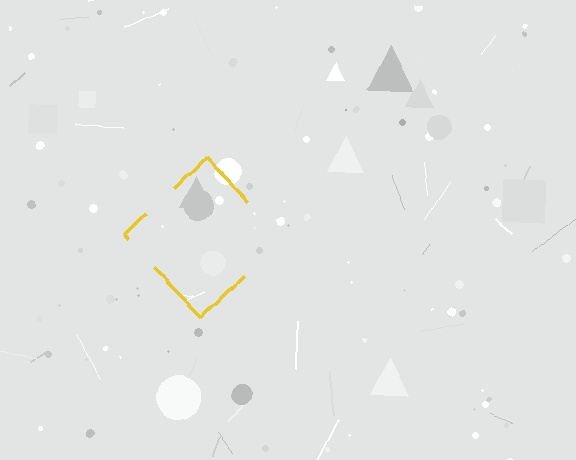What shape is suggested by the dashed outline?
The dashed outline suggests a diamond.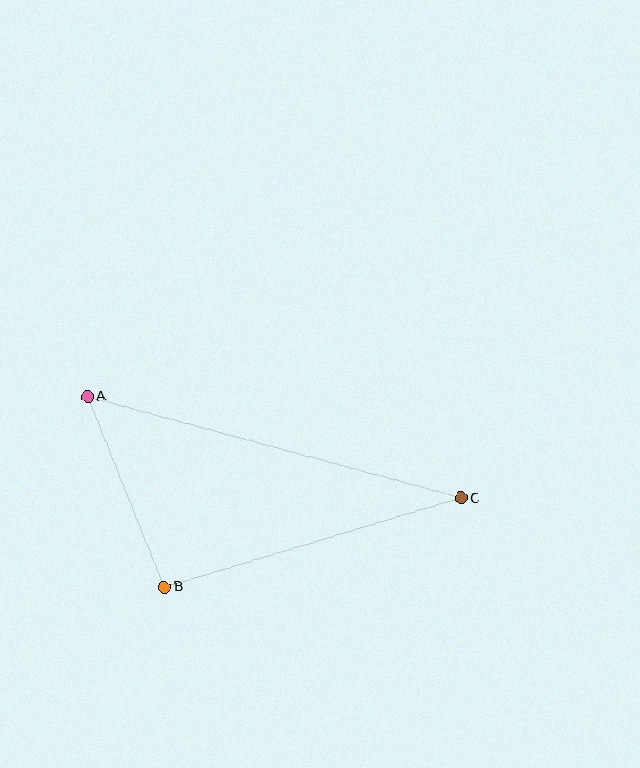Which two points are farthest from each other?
Points A and C are farthest from each other.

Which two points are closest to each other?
Points A and B are closest to each other.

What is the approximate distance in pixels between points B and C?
The distance between B and C is approximately 310 pixels.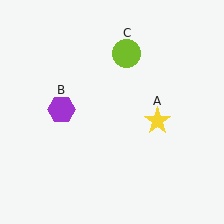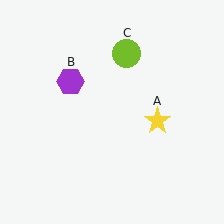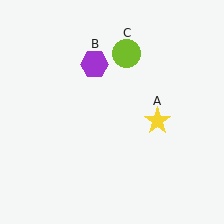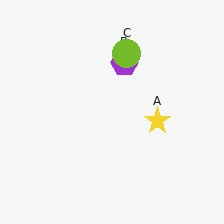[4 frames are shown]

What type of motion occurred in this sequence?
The purple hexagon (object B) rotated clockwise around the center of the scene.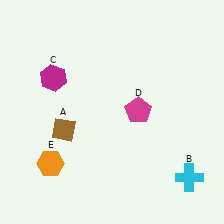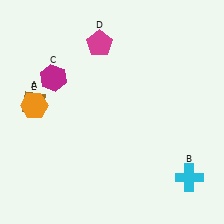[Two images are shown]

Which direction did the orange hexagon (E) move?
The orange hexagon (E) moved up.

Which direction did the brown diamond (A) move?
The brown diamond (A) moved left.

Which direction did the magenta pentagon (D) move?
The magenta pentagon (D) moved up.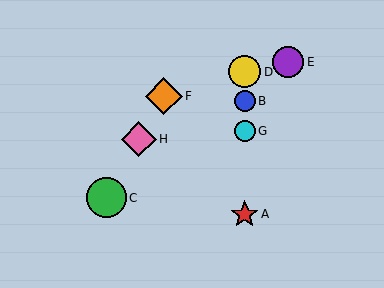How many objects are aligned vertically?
4 objects (A, B, D, G) are aligned vertically.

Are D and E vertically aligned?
No, D is at x≈245 and E is at x≈288.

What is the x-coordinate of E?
Object E is at x≈288.